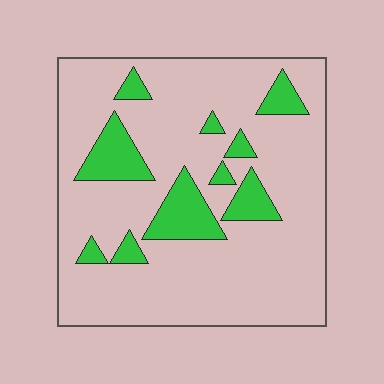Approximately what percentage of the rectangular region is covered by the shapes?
Approximately 15%.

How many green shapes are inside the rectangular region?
10.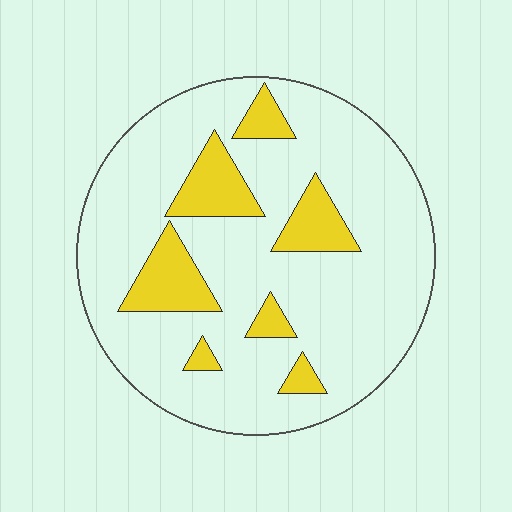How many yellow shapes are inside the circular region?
7.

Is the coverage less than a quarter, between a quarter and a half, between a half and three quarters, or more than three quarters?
Less than a quarter.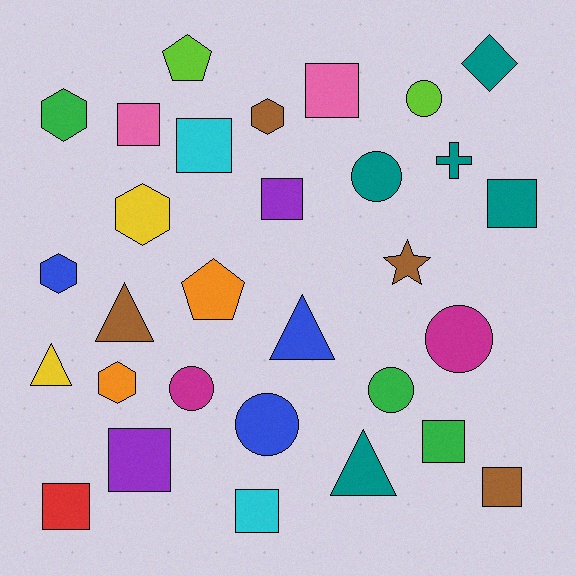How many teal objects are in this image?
There are 5 teal objects.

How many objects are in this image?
There are 30 objects.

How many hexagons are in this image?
There are 5 hexagons.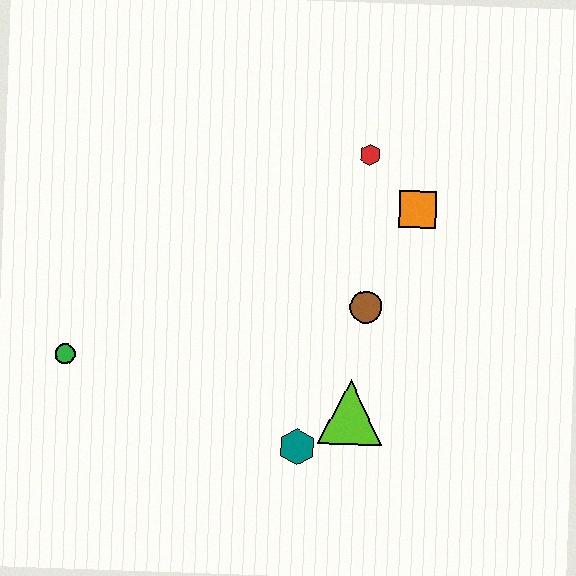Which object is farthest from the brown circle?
The green circle is farthest from the brown circle.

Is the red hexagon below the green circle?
No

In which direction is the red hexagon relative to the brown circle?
The red hexagon is above the brown circle.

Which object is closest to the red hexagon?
The orange square is closest to the red hexagon.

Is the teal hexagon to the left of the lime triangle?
Yes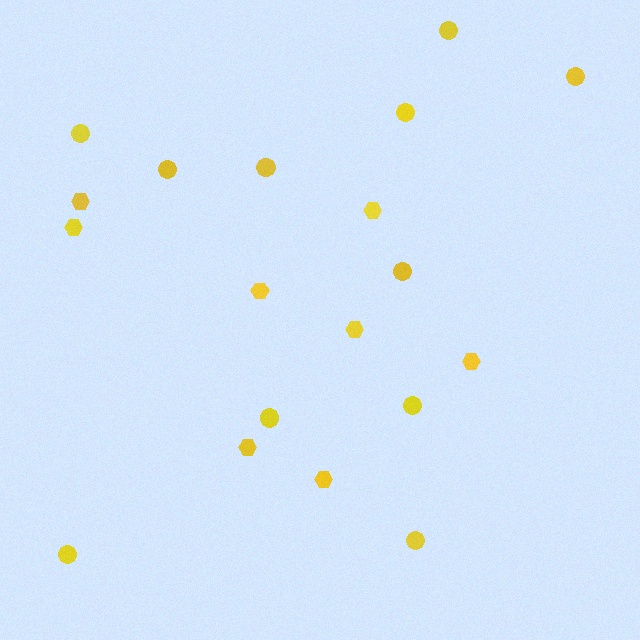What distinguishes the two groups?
There are 2 groups: one group of hexagons (8) and one group of circles (11).